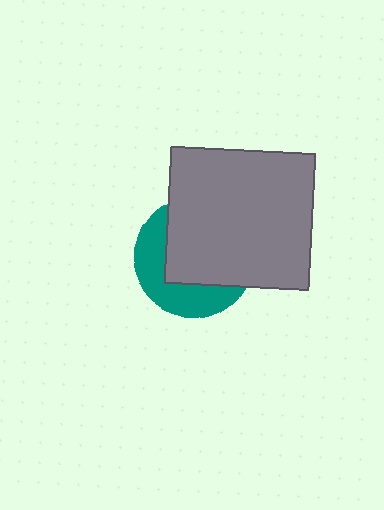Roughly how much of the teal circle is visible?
A small part of it is visible (roughly 39%).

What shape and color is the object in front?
The object in front is a gray rectangle.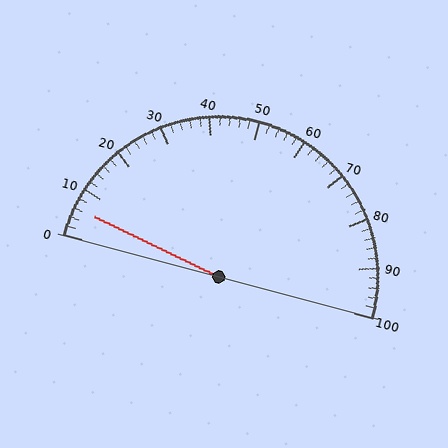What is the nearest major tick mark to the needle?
The nearest major tick mark is 10.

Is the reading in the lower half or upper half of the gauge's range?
The reading is in the lower half of the range (0 to 100).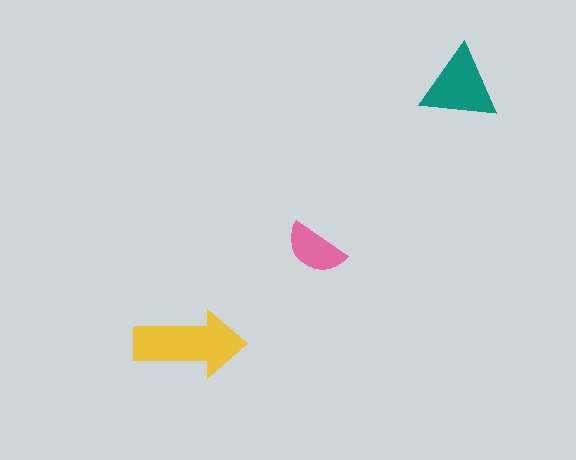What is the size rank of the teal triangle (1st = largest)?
2nd.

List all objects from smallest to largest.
The pink semicircle, the teal triangle, the yellow arrow.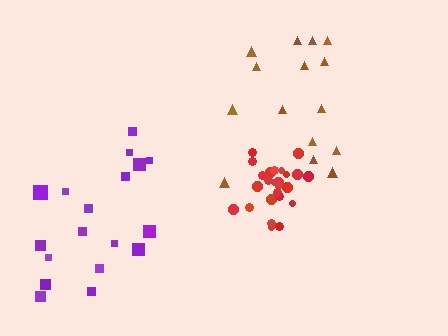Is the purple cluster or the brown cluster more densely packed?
Purple.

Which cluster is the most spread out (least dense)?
Brown.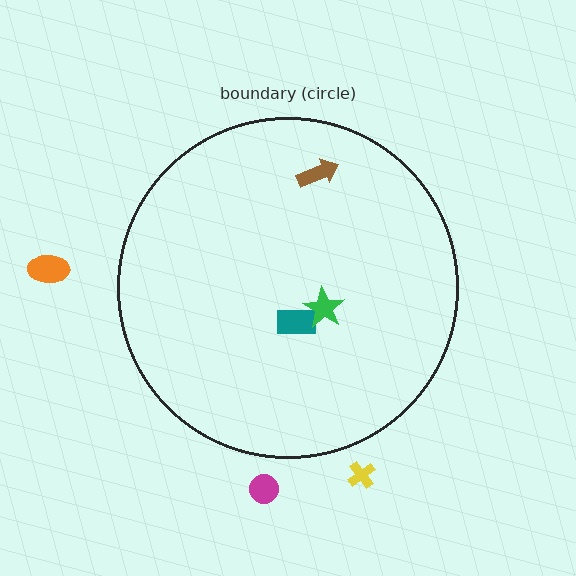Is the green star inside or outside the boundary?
Inside.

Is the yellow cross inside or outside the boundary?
Outside.